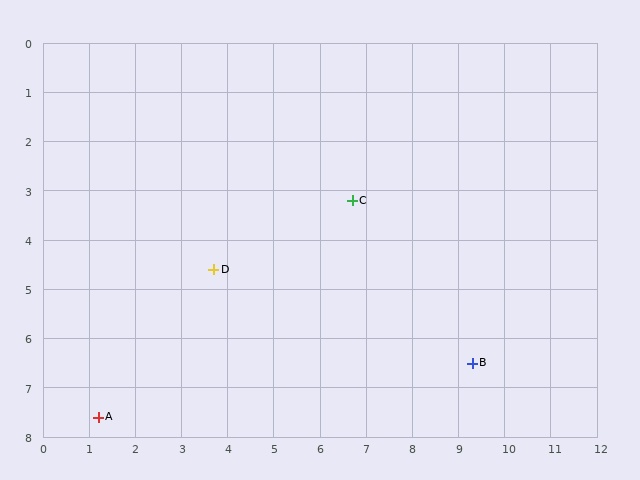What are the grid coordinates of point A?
Point A is at approximately (1.2, 7.6).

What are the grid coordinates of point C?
Point C is at approximately (6.7, 3.2).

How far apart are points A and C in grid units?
Points A and C are about 7.0 grid units apart.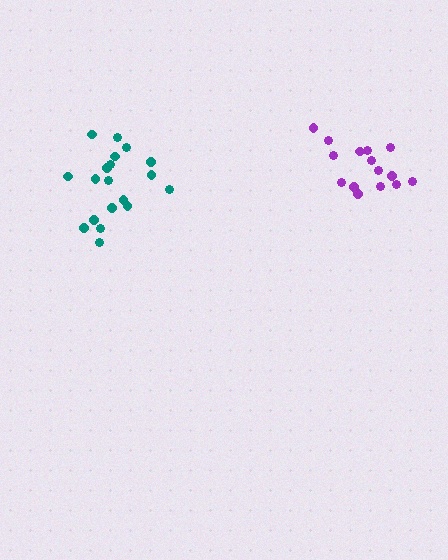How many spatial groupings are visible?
There are 2 spatial groupings.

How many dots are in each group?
Group 1: 15 dots, Group 2: 19 dots (34 total).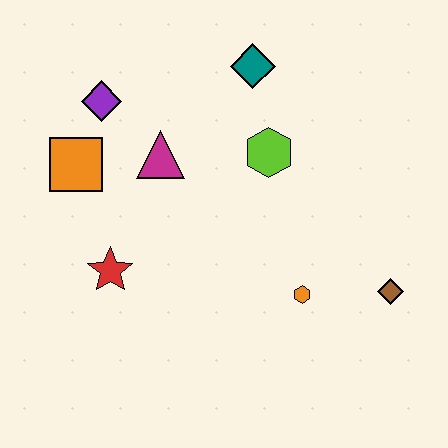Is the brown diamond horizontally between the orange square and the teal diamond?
No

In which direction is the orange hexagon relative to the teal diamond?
The orange hexagon is below the teal diamond.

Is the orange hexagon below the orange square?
Yes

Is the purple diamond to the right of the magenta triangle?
No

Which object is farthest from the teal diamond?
The brown diamond is farthest from the teal diamond.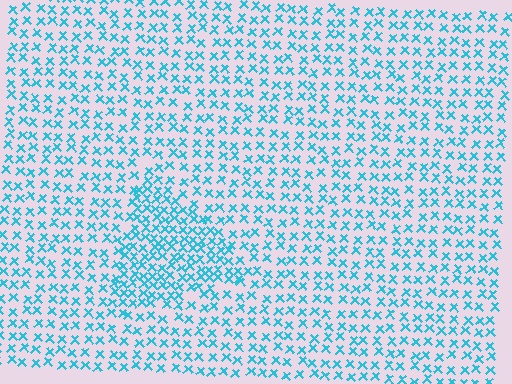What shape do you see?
I see a triangle.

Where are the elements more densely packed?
The elements are more densely packed inside the triangle boundary.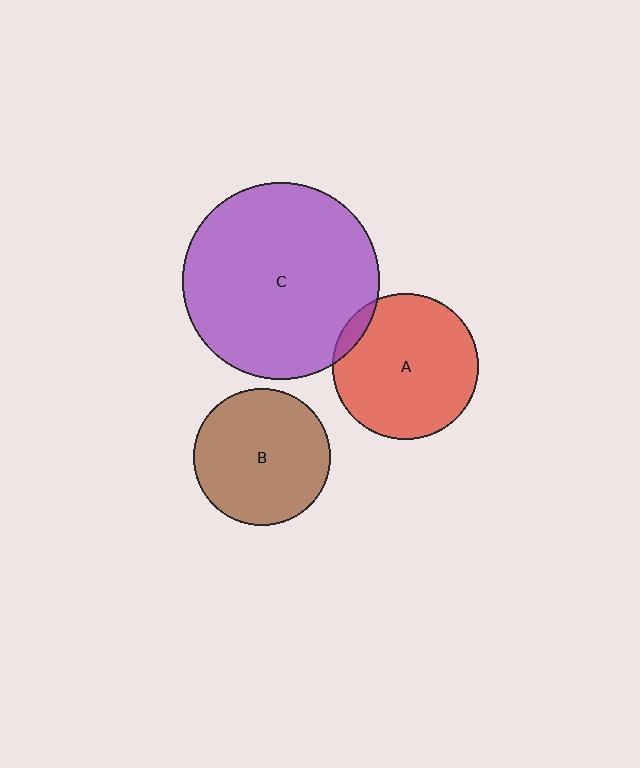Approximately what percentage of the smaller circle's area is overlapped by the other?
Approximately 5%.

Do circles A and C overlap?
Yes.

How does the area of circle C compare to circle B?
Approximately 2.1 times.